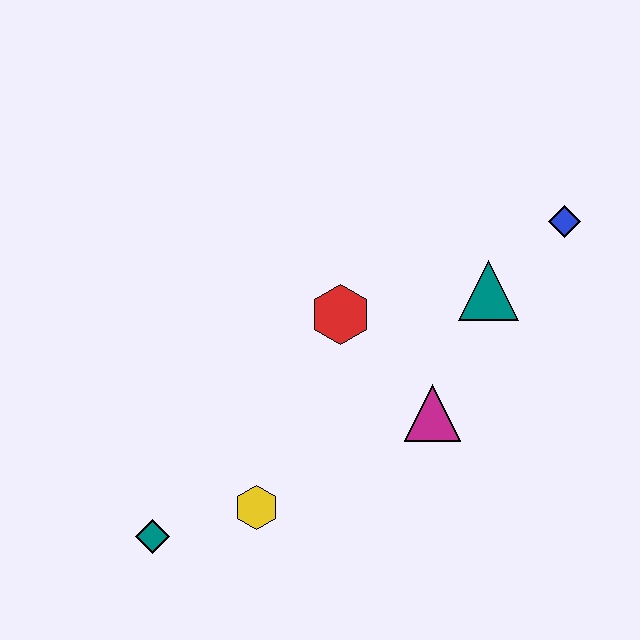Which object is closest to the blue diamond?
The teal triangle is closest to the blue diamond.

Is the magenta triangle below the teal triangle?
Yes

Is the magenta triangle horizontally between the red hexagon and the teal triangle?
Yes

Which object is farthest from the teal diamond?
The blue diamond is farthest from the teal diamond.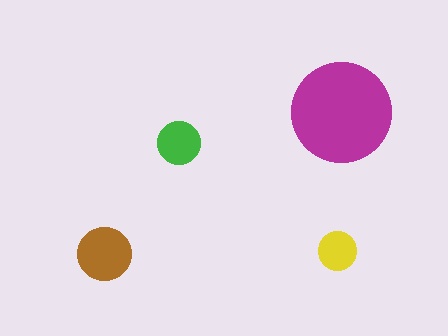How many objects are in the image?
There are 4 objects in the image.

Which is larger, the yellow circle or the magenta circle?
The magenta one.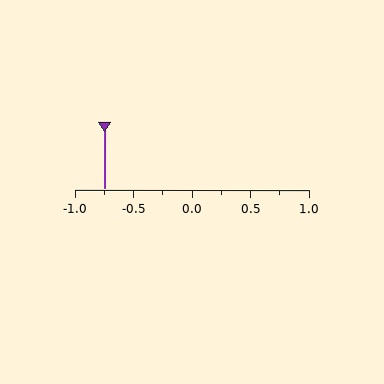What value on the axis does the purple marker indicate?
The marker indicates approximately -0.75.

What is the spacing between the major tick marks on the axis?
The major ticks are spaced 0.5 apart.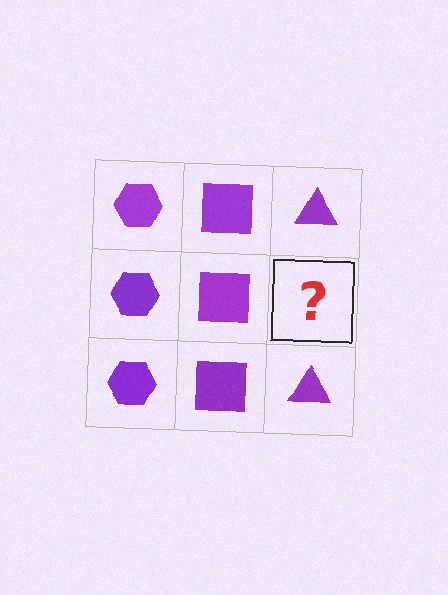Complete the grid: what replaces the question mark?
The question mark should be replaced with a purple triangle.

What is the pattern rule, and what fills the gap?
The rule is that each column has a consistent shape. The gap should be filled with a purple triangle.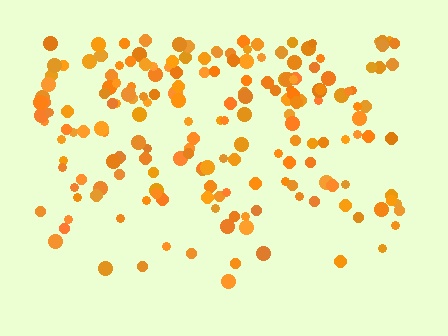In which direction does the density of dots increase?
From bottom to top, with the top side densest.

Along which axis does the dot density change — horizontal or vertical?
Vertical.